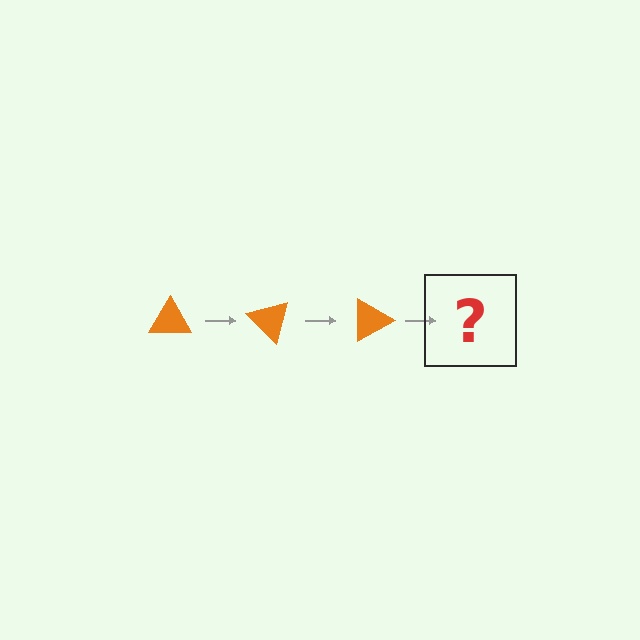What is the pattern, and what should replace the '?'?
The pattern is that the triangle rotates 45 degrees each step. The '?' should be an orange triangle rotated 135 degrees.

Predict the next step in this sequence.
The next step is an orange triangle rotated 135 degrees.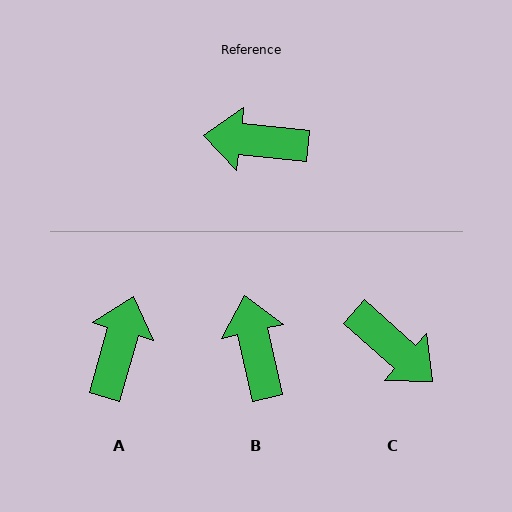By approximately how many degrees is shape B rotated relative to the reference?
Approximately 71 degrees clockwise.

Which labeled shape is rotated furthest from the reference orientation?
C, about 144 degrees away.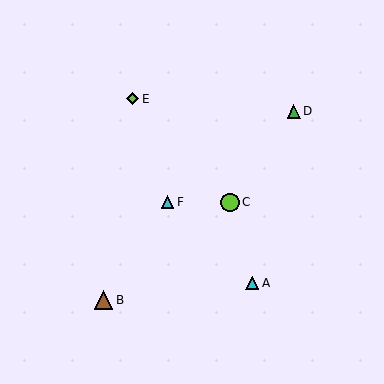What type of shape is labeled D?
Shape D is a green triangle.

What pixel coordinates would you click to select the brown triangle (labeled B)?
Click at (103, 300) to select the brown triangle B.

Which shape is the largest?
The brown triangle (labeled B) is the largest.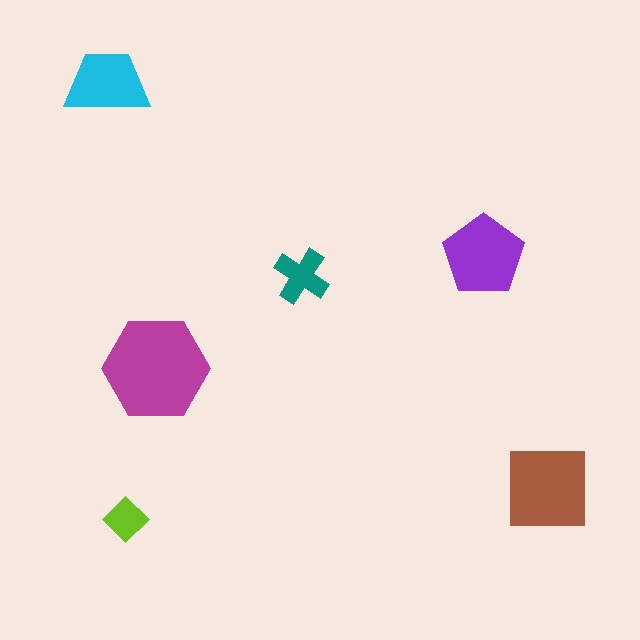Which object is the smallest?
The lime diamond.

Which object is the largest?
The magenta hexagon.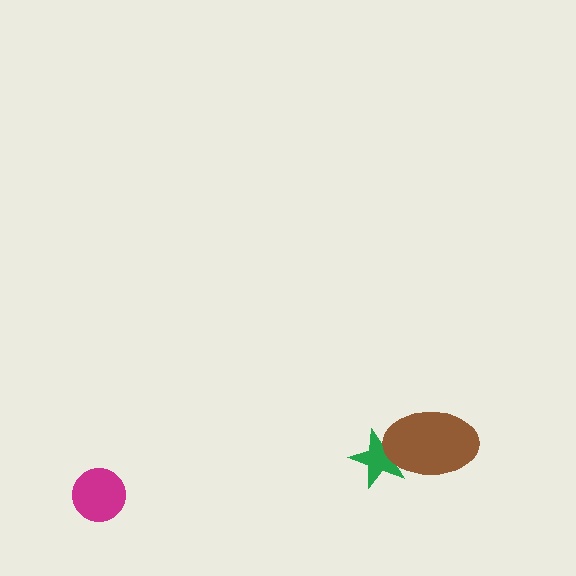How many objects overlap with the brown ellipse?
1 object overlaps with the brown ellipse.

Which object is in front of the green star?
The brown ellipse is in front of the green star.